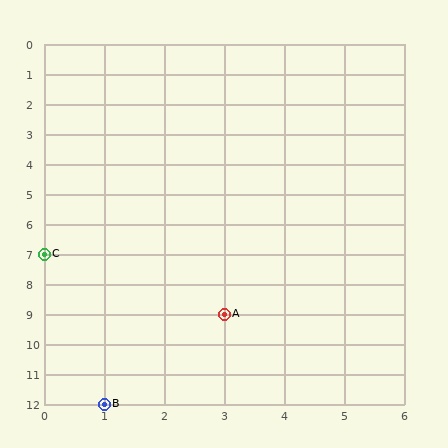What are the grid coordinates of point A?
Point A is at grid coordinates (3, 9).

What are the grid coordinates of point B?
Point B is at grid coordinates (1, 12).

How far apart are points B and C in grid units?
Points B and C are 1 column and 5 rows apart (about 5.1 grid units diagonally).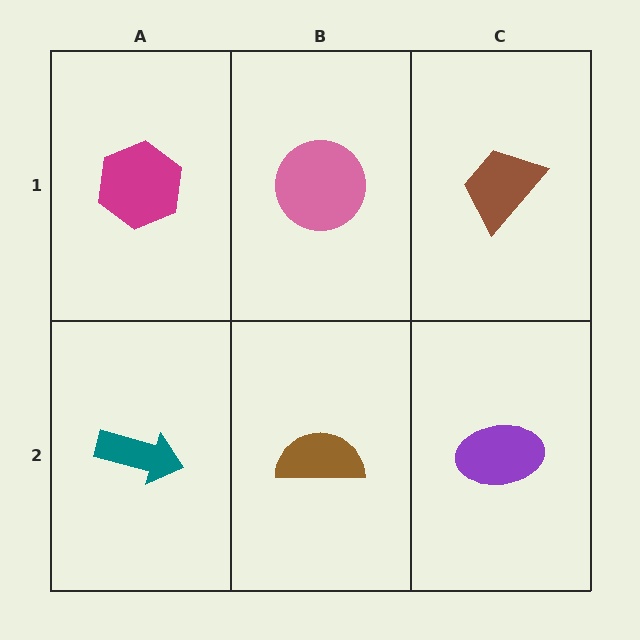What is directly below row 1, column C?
A purple ellipse.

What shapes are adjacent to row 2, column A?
A magenta hexagon (row 1, column A), a brown semicircle (row 2, column B).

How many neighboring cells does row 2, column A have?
2.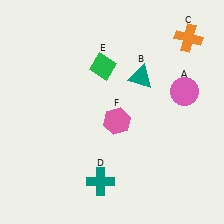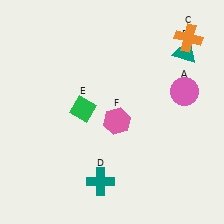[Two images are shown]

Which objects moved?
The objects that moved are: the teal triangle (B), the green diamond (E).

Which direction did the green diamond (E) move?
The green diamond (E) moved down.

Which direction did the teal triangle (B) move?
The teal triangle (B) moved right.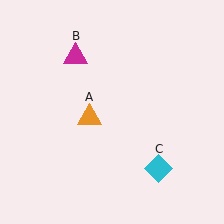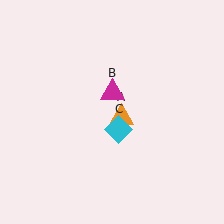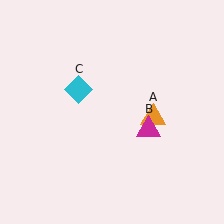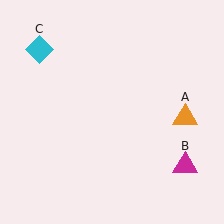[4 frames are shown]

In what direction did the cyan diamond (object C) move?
The cyan diamond (object C) moved up and to the left.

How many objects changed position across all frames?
3 objects changed position: orange triangle (object A), magenta triangle (object B), cyan diamond (object C).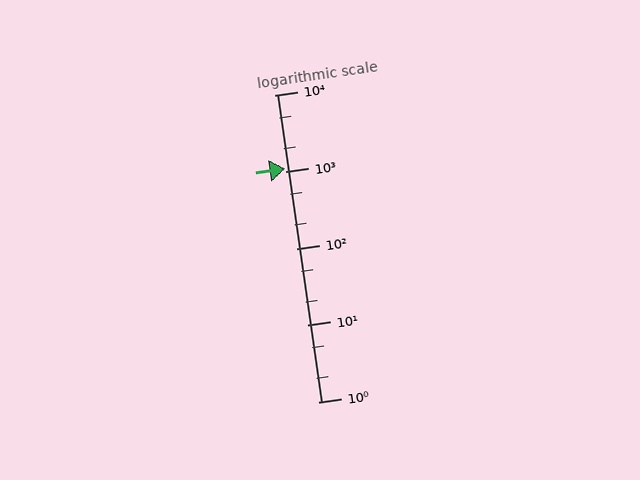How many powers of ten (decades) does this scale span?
The scale spans 4 decades, from 1 to 10000.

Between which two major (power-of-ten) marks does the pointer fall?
The pointer is between 1000 and 10000.